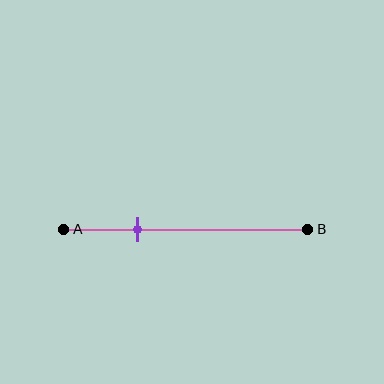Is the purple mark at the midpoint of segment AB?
No, the mark is at about 30% from A, not at the 50% midpoint.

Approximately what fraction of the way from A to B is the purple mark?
The purple mark is approximately 30% of the way from A to B.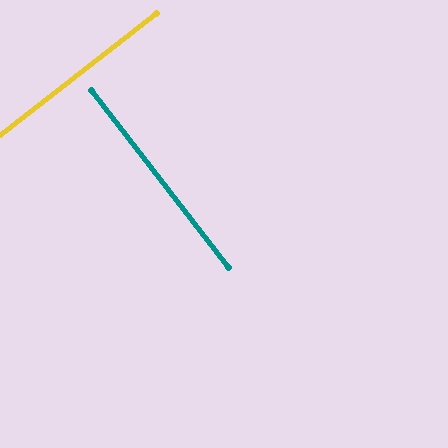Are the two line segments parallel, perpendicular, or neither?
Perpendicular — they meet at approximately 90°.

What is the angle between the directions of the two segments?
Approximately 90 degrees.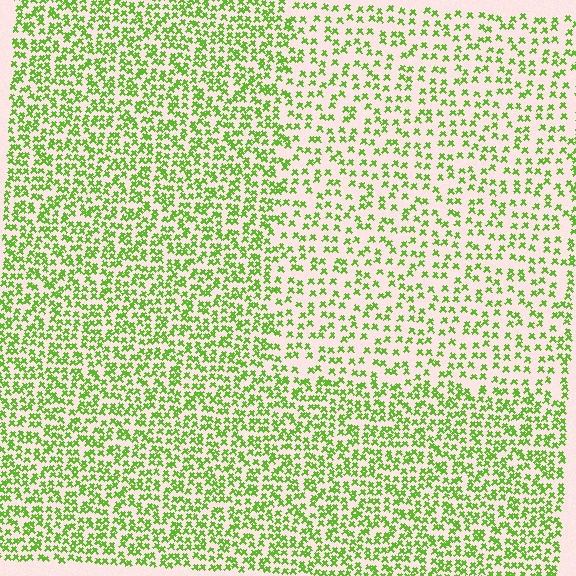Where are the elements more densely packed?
The elements are more densely packed outside the rectangle boundary.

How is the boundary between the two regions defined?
The boundary is defined by a change in element density (approximately 1.8x ratio). All elements are the same color, size, and shape.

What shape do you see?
I see a rectangle.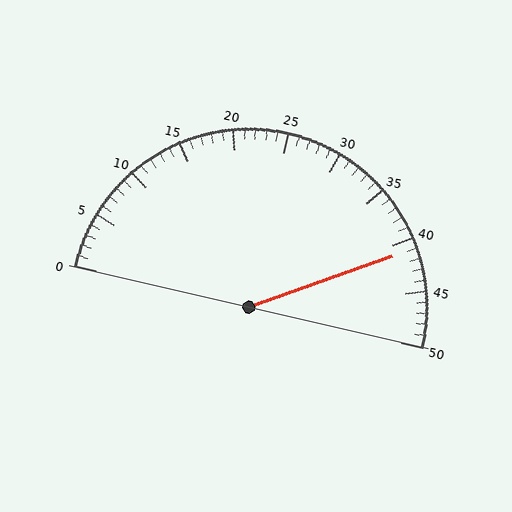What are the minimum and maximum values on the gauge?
The gauge ranges from 0 to 50.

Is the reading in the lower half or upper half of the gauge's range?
The reading is in the upper half of the range (0 to 50).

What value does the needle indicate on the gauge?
The needle indicates approximately 41.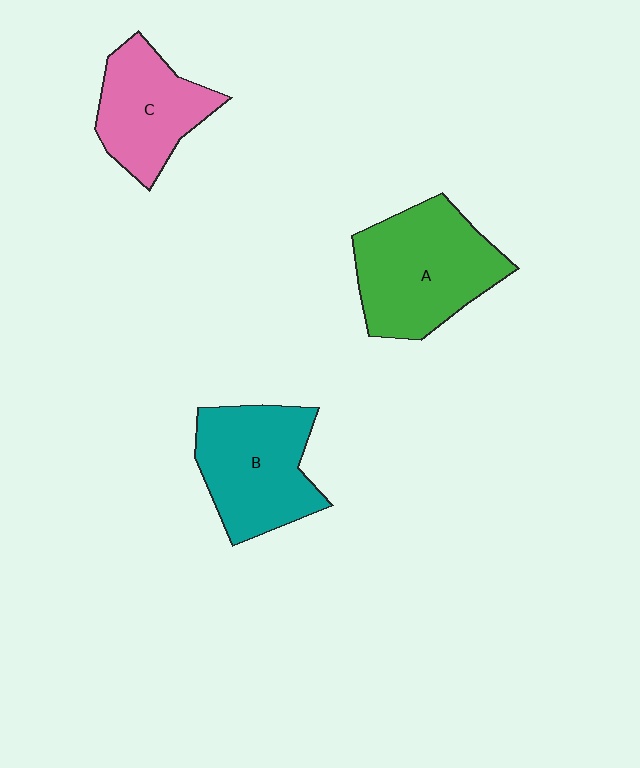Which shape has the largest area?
Shape A (green).